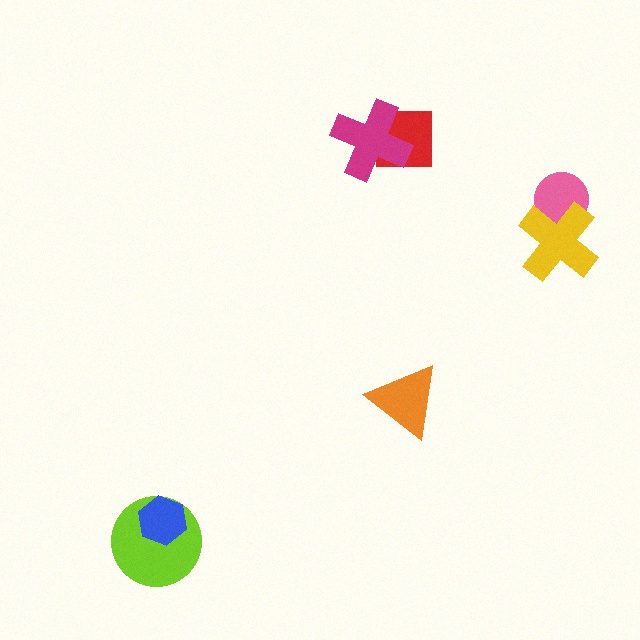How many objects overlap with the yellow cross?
1 object overlaps with the yellow cross.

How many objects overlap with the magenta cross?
1 object overlaps with the magenta cross.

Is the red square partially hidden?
Yes, it is partially covered by another shape.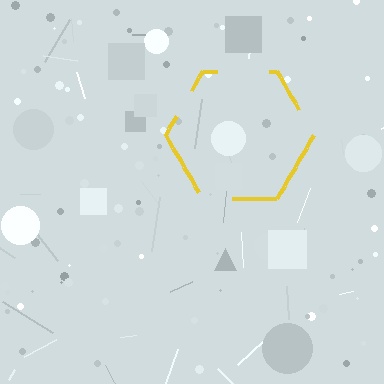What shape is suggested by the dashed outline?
The dashed outline suggests a hexagon.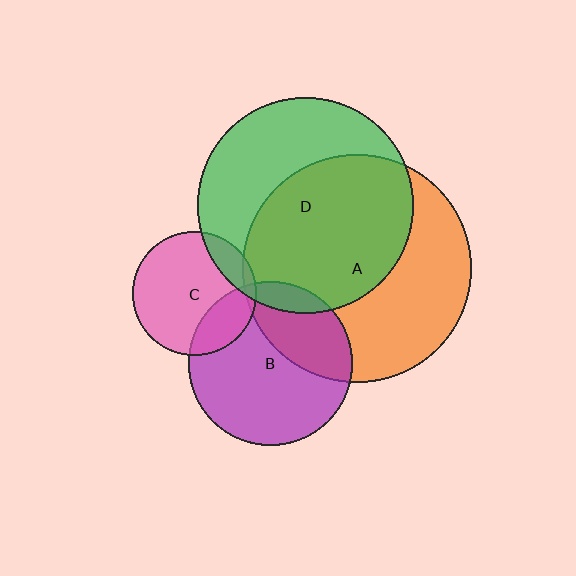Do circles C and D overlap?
Yes.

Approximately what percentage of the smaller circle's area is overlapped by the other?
Approximately 15%.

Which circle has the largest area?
Circle A (orange).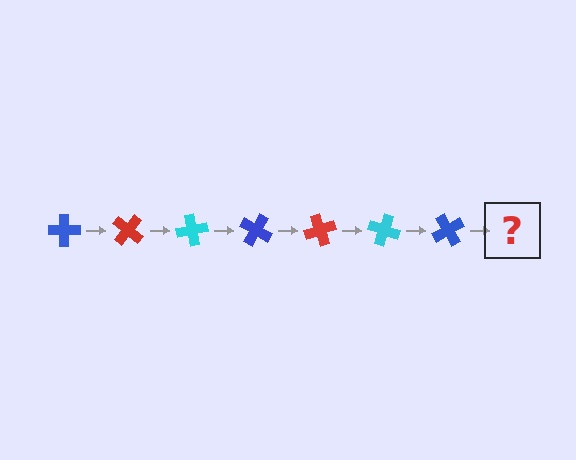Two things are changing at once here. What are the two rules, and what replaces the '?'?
The two rules are that it rotates 40 degrees each step and the color cycles through blue, red, and cyan. The '?' should be a red cross, rotated 280 degrees from the start.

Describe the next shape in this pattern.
It should be a red cross, rotated 280 degrees from the start.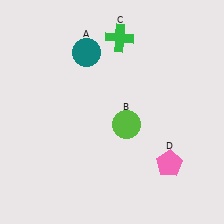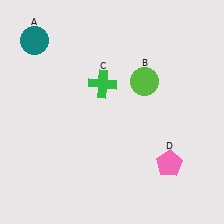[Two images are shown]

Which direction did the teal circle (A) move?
The teal circle (A) moved left.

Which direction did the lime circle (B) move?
The lime circle (B) moved up.